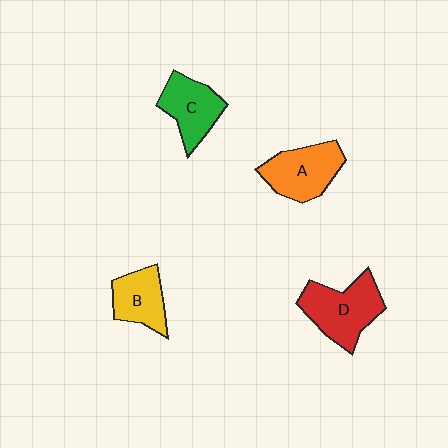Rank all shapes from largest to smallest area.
From largest to smallest: D (red), A (orange), C (green), B (yellow).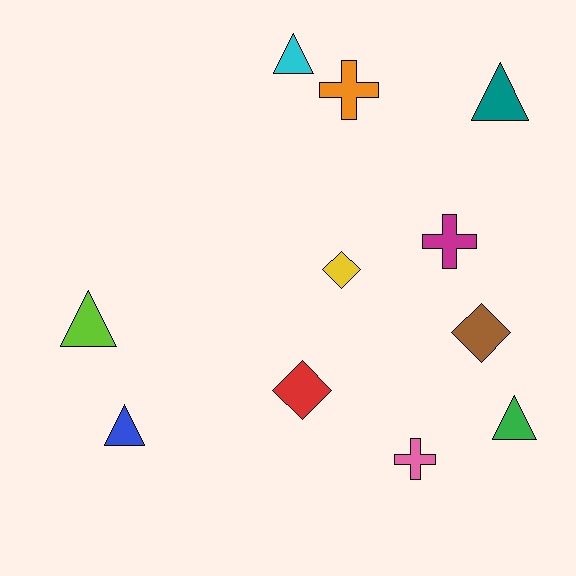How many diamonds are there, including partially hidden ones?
There are 3 diamonds.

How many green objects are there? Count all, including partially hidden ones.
There is 1 green object.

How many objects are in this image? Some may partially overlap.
There are 11 objects.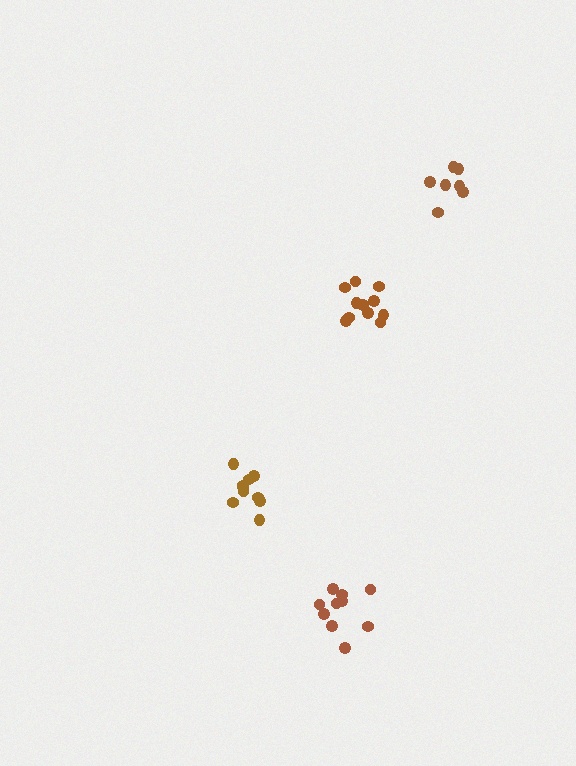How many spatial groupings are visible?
There are 4 spatial groupings.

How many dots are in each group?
Group 1: 11 dots, Group 2: 10 dots, Group 3: 10 dots, Group 4: 7 dots (38 total).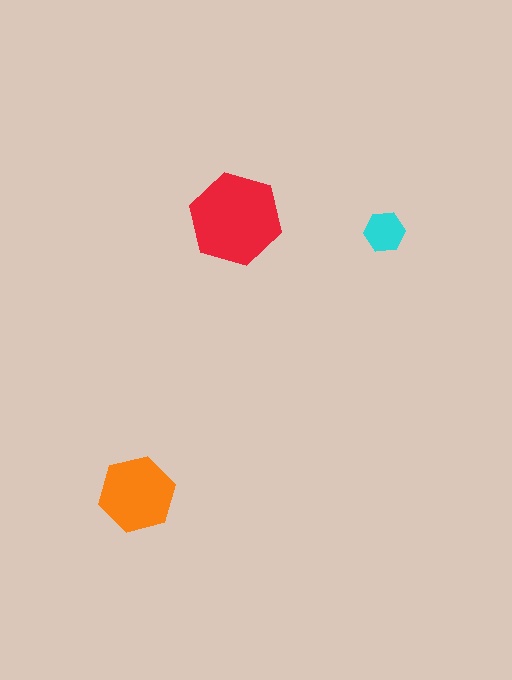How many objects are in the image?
There are 3 objects in the image.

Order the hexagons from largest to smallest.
the red one, the orange one, the cyan one.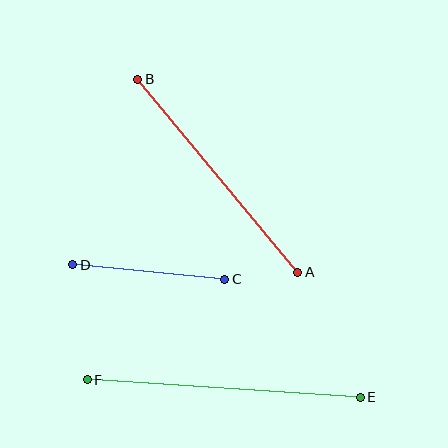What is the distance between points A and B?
The distance is approximately 250 pixels.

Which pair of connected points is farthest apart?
Points E and F are farthest apart.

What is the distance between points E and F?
The distance is approximately 274 pixels.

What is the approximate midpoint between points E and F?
The midpoint is at approximately (224, 388) pixels.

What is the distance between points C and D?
The distance is approximately 153 pixels.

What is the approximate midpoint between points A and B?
The midpoint is at approximately (218, 176) pixels.